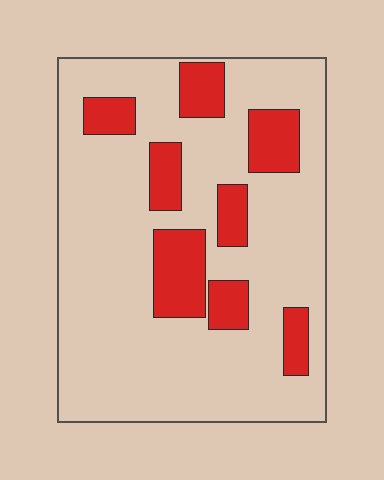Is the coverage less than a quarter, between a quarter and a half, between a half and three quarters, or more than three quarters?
Less than a quarter.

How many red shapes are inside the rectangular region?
8.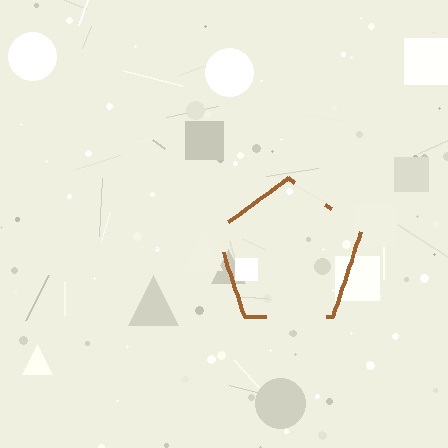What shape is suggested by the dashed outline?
The dashed outline suggests a pentagon.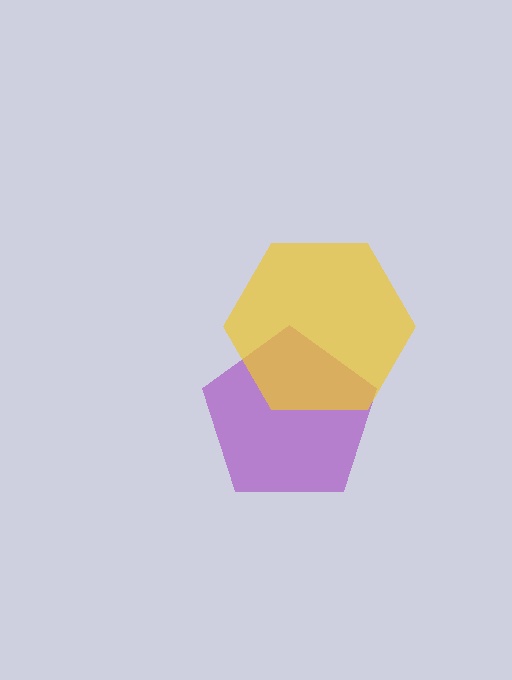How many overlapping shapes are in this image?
There are 2 overlapping shapes in the image.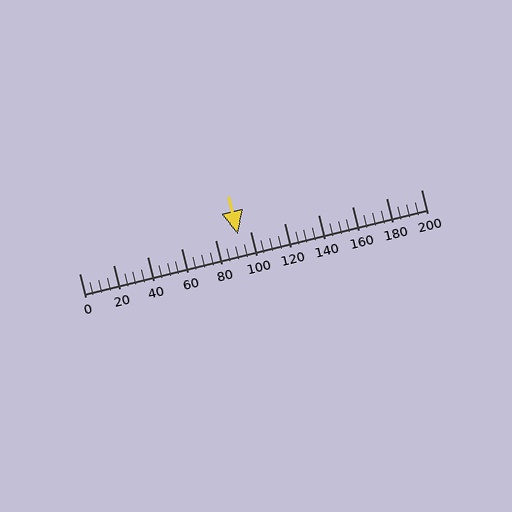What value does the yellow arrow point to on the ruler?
The yellow arrow points to approximately 93.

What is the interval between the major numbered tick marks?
The major tick marks are spaced 20 units apart.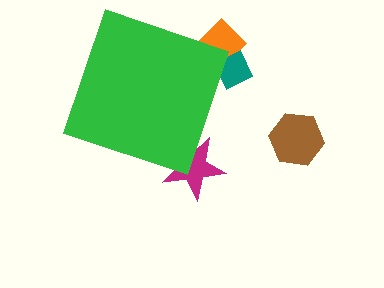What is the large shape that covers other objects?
A green diamond.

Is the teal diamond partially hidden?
Yes, the teal diamond is partially hidden behind the green diamond.